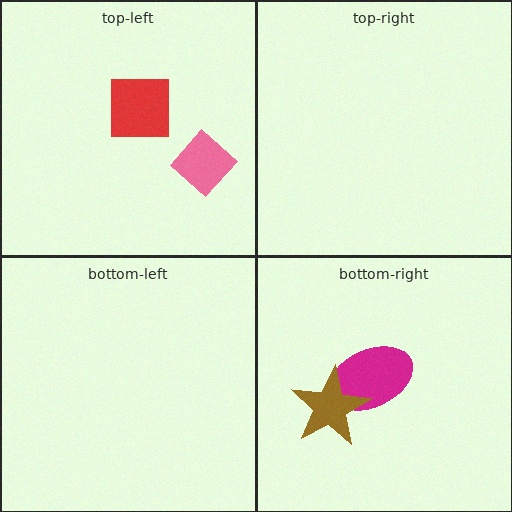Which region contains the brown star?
The bottom-right region.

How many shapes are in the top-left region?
2.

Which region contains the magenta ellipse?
The bottom-right region.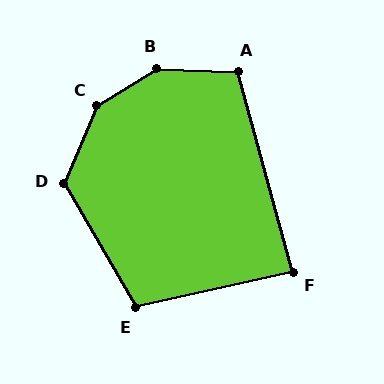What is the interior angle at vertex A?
Approximately 108 degrees (obtuse).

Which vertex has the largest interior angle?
B, at approximately 146 degrees.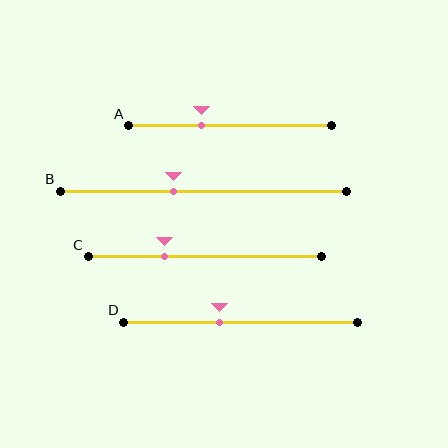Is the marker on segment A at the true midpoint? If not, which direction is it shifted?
No, the marker on segment A is shifted to the left by about 14% of the segment length.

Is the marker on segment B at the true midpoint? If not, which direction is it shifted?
No, the marker on segment B is shifted to the left by about 10% of the segment length.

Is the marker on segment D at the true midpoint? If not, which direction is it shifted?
No, the marker on segment D is shifted to the left by about 9% of the segment length.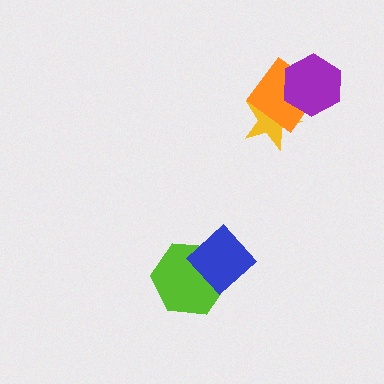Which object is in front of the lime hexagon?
The blue diamond is in front of the lime hexagon.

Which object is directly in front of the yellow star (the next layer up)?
The orange diamond is directly in front of the yellow star.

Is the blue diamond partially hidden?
No, no other shape covers it.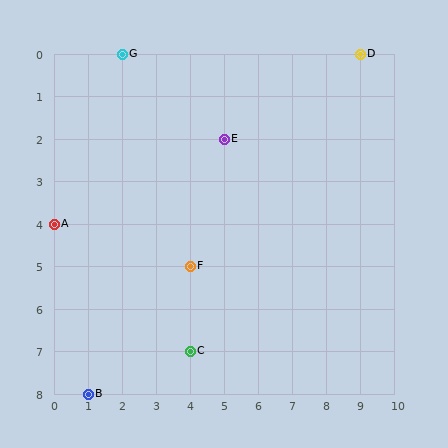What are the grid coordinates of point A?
Point A is at grid coordinates (0, 4).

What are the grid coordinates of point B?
Point B is at grid coordinates (1, 8).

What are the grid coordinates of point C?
Point C is at grid coordinates (4, 7).